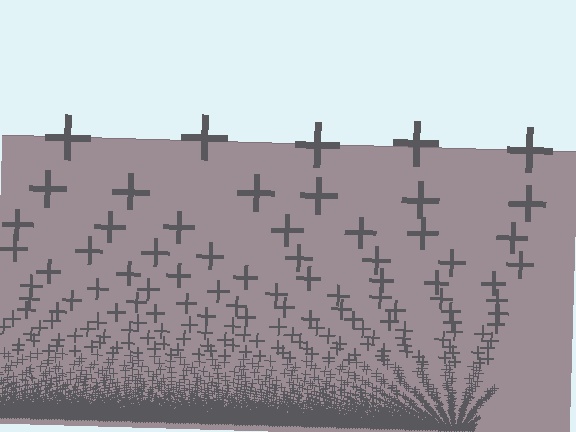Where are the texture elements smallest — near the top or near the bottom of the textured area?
Near the bottom.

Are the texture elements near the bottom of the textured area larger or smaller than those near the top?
Smaller. The gradient is inverted — elements near the bottom are smaller and denser.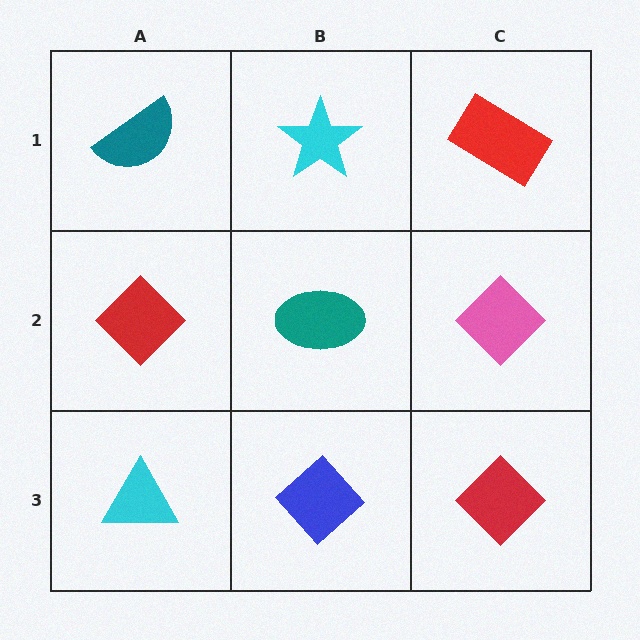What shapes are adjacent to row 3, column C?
A pink diamond (row 2, column C), a blue diamond (row 3, column B).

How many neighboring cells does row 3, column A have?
2.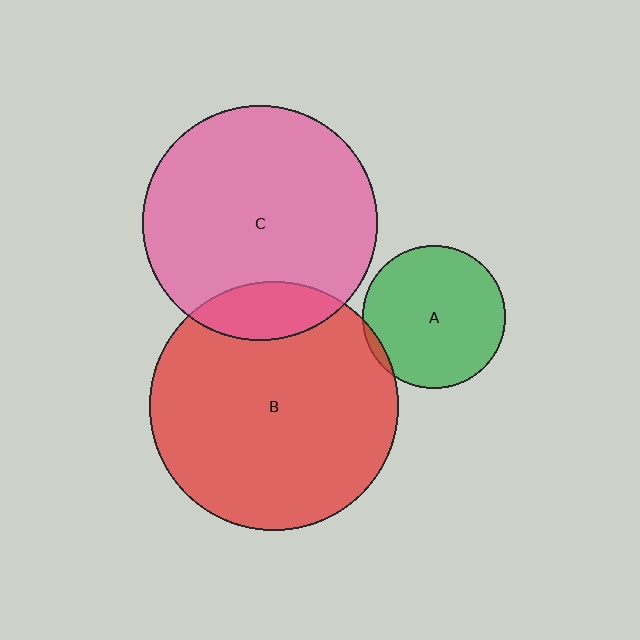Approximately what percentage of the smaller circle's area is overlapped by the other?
Approximately 15%.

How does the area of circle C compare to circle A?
Approximately 2.7 times.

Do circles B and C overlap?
Yes.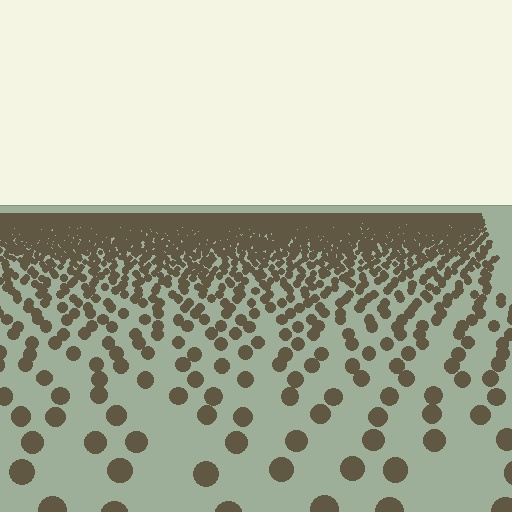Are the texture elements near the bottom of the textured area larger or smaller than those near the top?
Larger. Near the bottom, elements are closer to the viewer and appear at a bigger on-screen size.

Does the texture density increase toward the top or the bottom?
Density increases toward the top.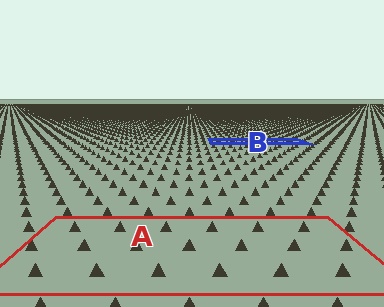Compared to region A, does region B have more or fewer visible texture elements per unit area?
Region B has more texture elements per unit area — they are packed more densely because it is farther away.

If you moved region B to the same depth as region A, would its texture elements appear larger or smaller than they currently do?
They would appear larger. At a closer depth, the same texture elements are projected at a bigger on-screen size.